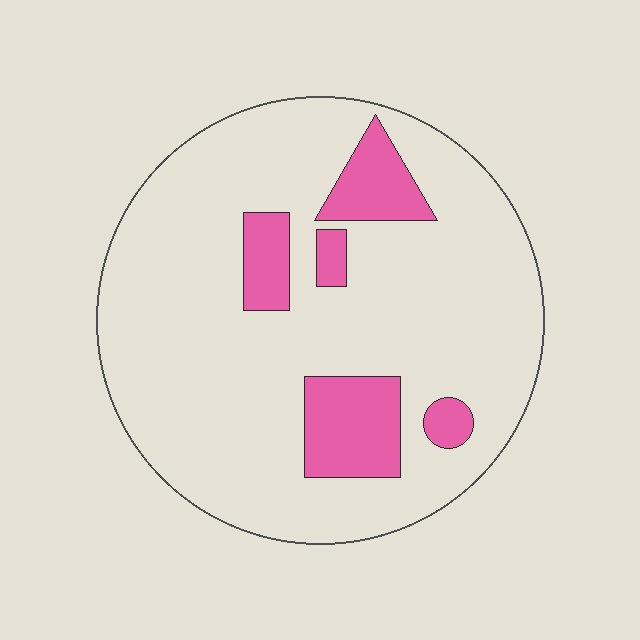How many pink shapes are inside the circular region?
5.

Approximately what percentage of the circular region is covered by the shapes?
Approximately 15%.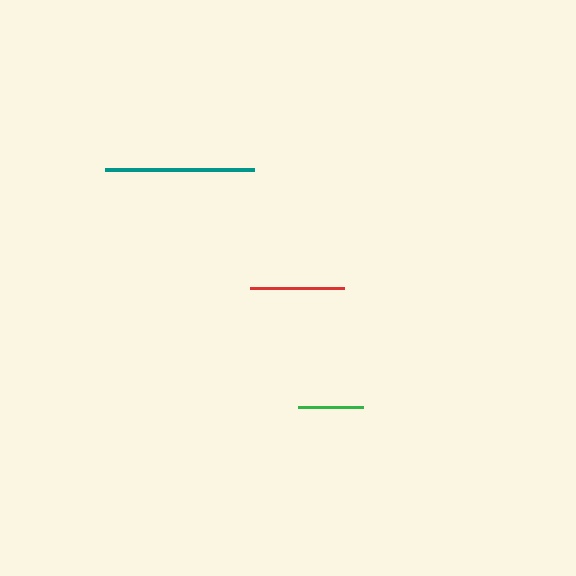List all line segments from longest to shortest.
From longest to shortest: teal, red, green.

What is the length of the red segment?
The red segment is approximately 94 pixels long.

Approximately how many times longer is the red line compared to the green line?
The red line is approximately 1.5 times the length of the green line.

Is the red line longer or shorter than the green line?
The red line is longer than the green line.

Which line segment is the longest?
The teal line is the longest at approximately 149 pixels.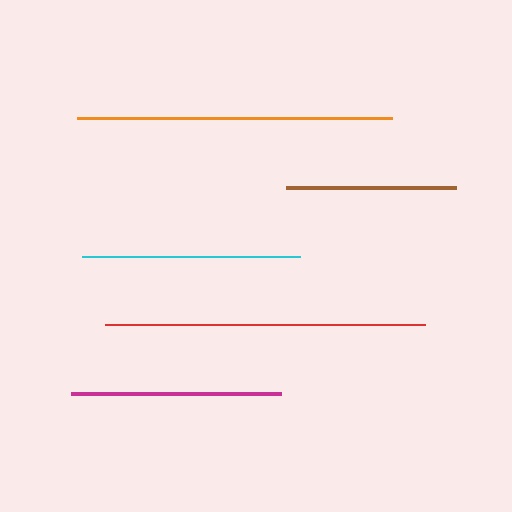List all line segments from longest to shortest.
From longest to shortest: red, orange, cyan, magenta, brown.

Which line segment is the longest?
The red line is the longest at approximately 319 pixels.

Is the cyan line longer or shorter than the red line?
The red line is longer than the cyan line.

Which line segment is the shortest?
The brown line is the shortest at approximately 169 pixels.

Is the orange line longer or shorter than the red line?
The red line is longer than the orange line.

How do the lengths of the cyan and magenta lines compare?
The cyan and magenta lines are approximately the same length.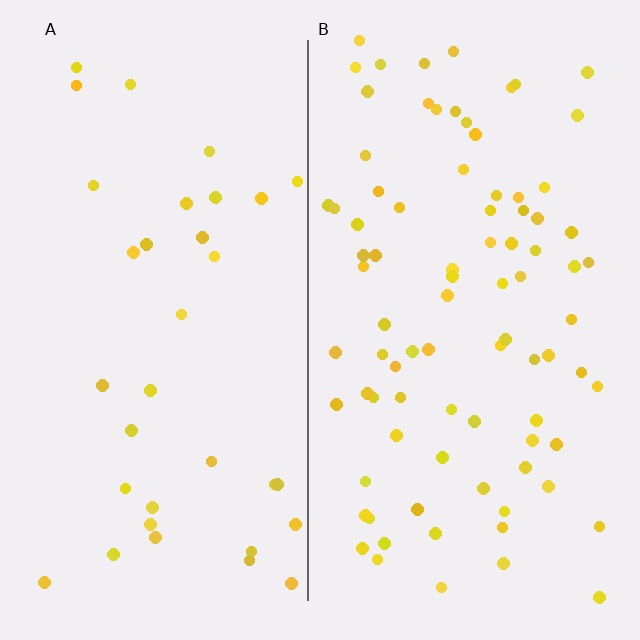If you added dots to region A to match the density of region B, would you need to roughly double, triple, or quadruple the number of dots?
Approximately triple.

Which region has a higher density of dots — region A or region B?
B (the right).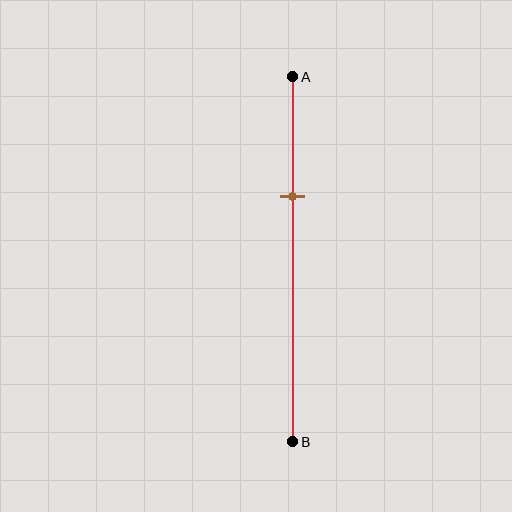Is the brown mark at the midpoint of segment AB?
No, the mark is at about 35% from A, not at the 50% midpoint.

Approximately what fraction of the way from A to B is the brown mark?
The brown mark is approximately 35% of the way from A to B.